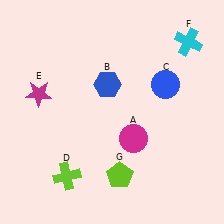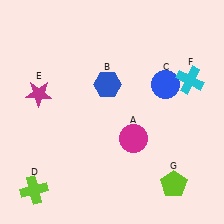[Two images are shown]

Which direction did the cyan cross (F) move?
The cyan cross (F) moved down.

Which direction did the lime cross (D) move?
The lime cross (D) moved left.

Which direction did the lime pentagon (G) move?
The lime pentagon (G) moved right.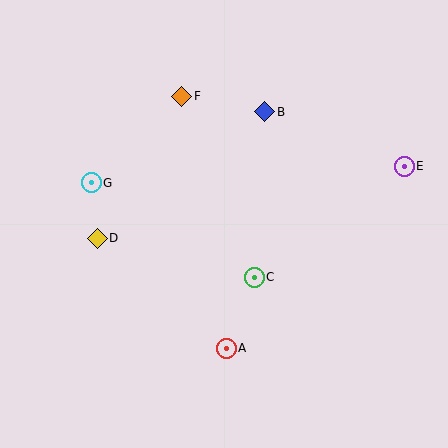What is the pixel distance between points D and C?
The distance between D and C is 162 pixels.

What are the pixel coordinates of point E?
Point E is at (404, 166).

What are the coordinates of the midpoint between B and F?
The midpoint between B and F is at (223, 104).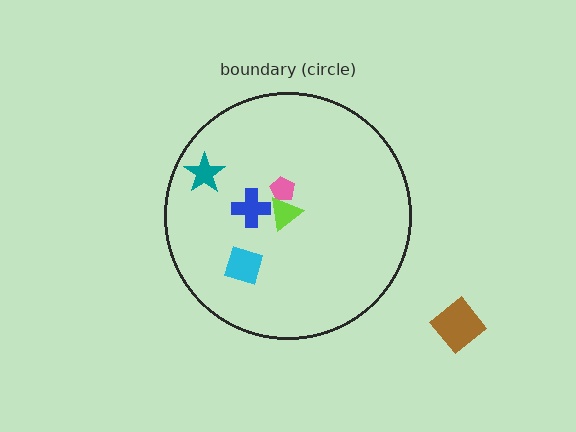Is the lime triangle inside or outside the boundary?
Inside.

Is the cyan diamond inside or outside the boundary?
Inside.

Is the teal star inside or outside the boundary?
Inside.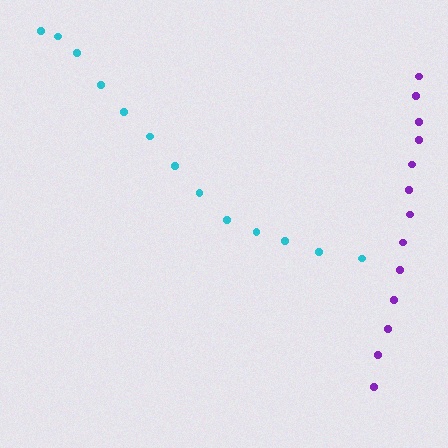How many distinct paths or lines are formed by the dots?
There are 2 distinct paths.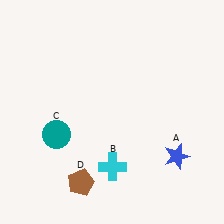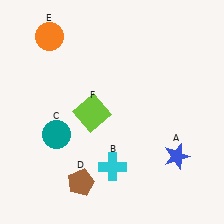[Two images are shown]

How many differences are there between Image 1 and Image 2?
There are 2 differences between the two images.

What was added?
An orange circle (E), a lime square (F) were added in Image 2.